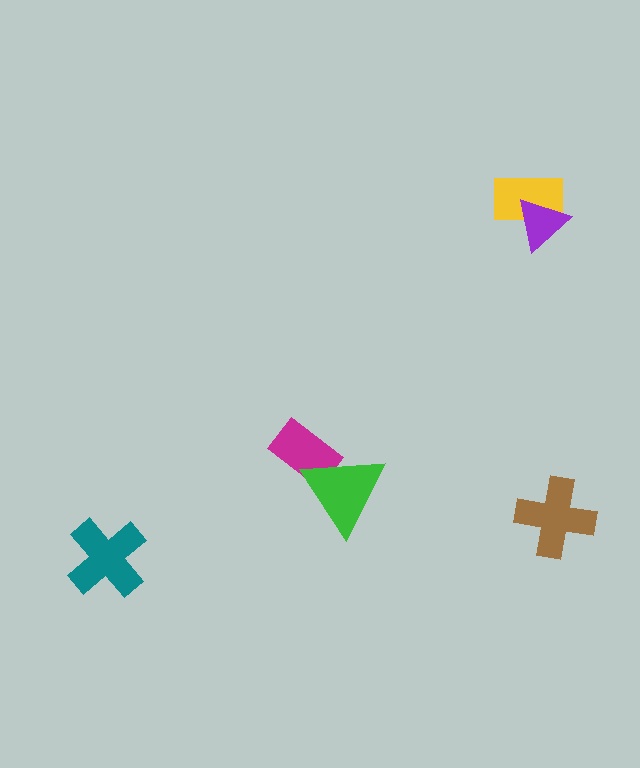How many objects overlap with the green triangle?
1 object overlaps with the green triangle.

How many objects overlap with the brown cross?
0 objects overlap with the brown cross.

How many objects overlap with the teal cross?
0 objects overlap with the teal cross.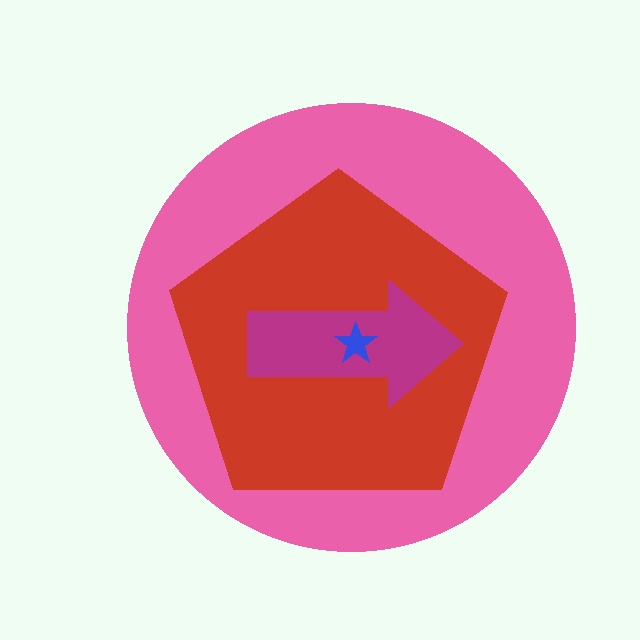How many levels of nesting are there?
4.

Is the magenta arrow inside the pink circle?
Yes.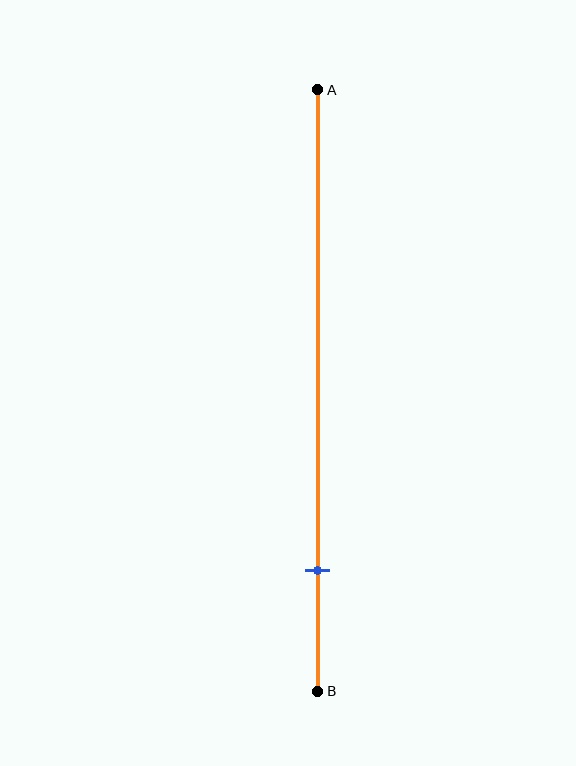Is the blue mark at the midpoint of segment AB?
No, the mark is at about 80% from A, not at the 50% midpoint.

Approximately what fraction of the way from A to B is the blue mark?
The blue mark is approximately 80% of the way from A to B.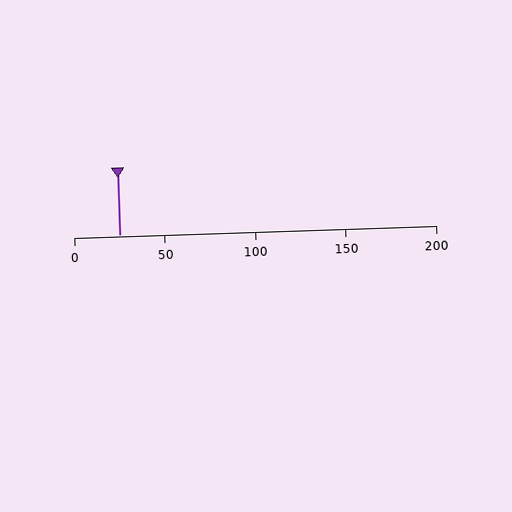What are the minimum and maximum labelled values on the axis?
The axis runs from 0 to 200.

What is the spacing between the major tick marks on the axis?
The major ticks are spaced 50 apart.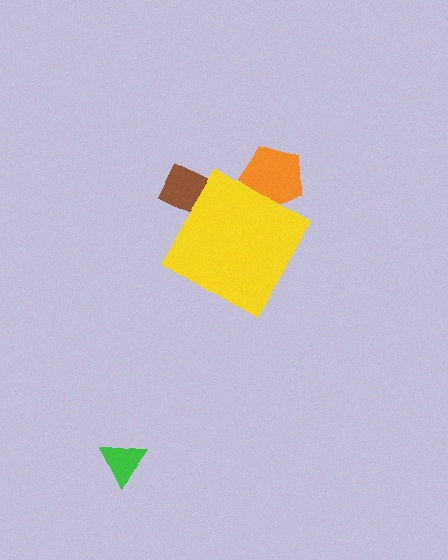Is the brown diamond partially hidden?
Yes, the brown diamond is partially hidden behind the yellow diamond.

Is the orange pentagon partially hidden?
Yes, the orange pentagon is partially hidden behind the yellow diamond.